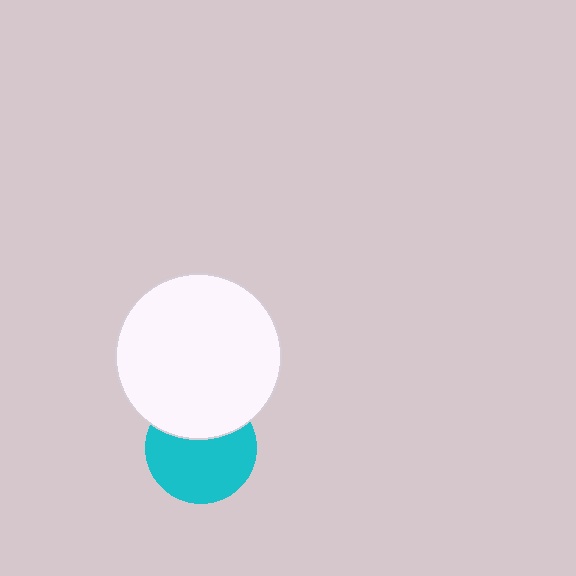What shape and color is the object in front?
The object in front is a white circle.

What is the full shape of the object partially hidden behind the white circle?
The partially hidden object is a cyan circle.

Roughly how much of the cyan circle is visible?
Most of it is visible (roughly 66%).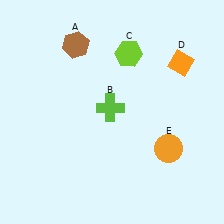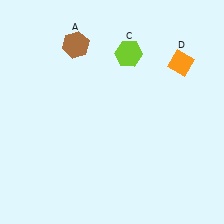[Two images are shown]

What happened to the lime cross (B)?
The lime cross (B) was removed in Image 2. It was in the top-left area of Image 1.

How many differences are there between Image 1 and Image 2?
There are 2 differences between the two images.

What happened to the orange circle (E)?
The orange circle (E) was removed in Image 2. It was in the bottom-right area of Image 1.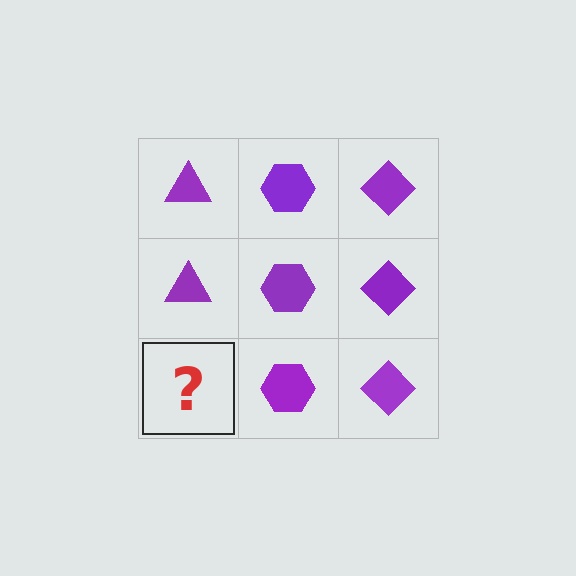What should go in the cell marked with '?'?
The missing cell should contain a purple triangle.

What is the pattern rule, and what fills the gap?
The rule is that each column has a consistent shape. The gap should be filled with a purple triangle.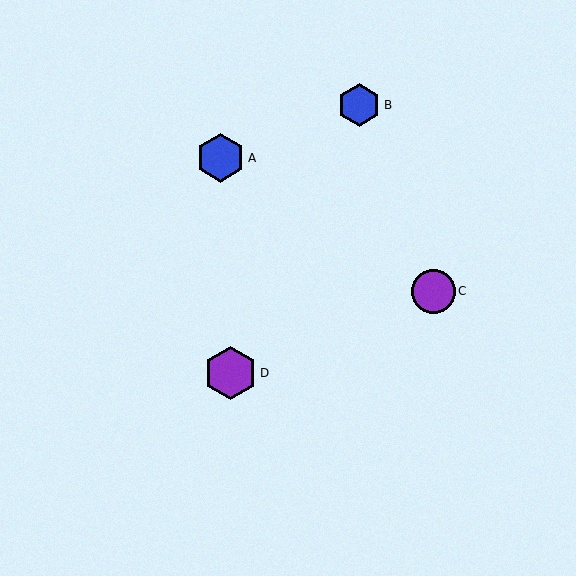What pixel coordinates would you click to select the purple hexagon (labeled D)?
Click at (231, 373) to select the purple hexagon D.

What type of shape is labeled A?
Shape A is a blue hexagon.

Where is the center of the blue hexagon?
The center of the blue hexagon is at (359, 105).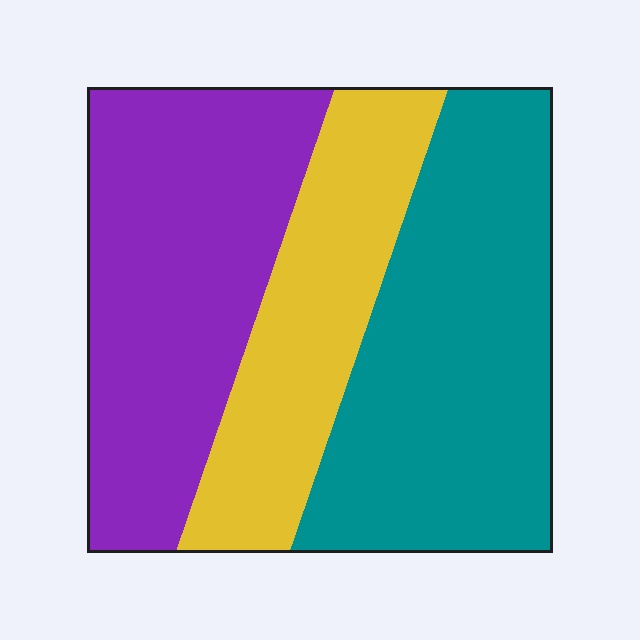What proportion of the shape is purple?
Purple takes up between a third and a half of the shape.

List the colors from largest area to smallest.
From largest to smallest: teal, purple, yellow.